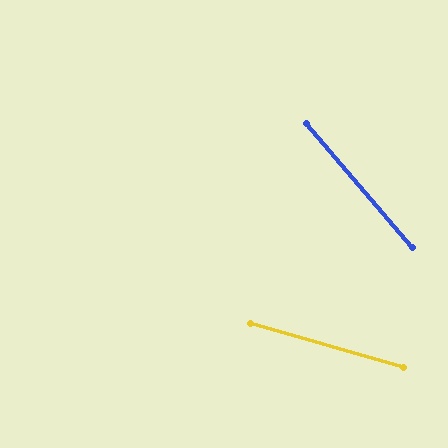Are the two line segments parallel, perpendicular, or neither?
Neither parallel nor perpendicular — they differ by about 33°.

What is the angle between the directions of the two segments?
Approximately 33 degrees.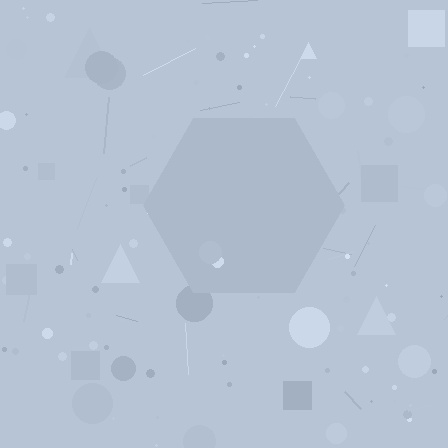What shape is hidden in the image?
A hexagon is hidden in the image.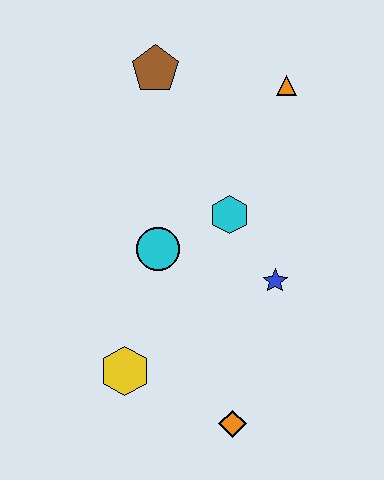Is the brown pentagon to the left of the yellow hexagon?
No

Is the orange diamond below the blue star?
Yes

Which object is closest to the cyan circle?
The cyan hexagon is closest to the cyan circle.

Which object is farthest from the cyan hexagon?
The orange diamond is farthest from the cyan hexagon.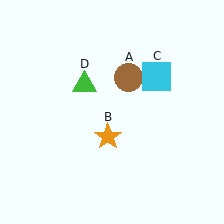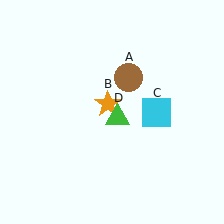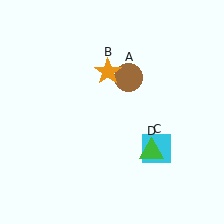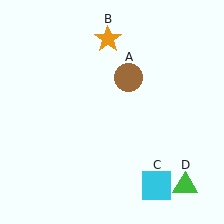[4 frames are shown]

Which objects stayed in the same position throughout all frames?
Brown circle (object A) remained stationary.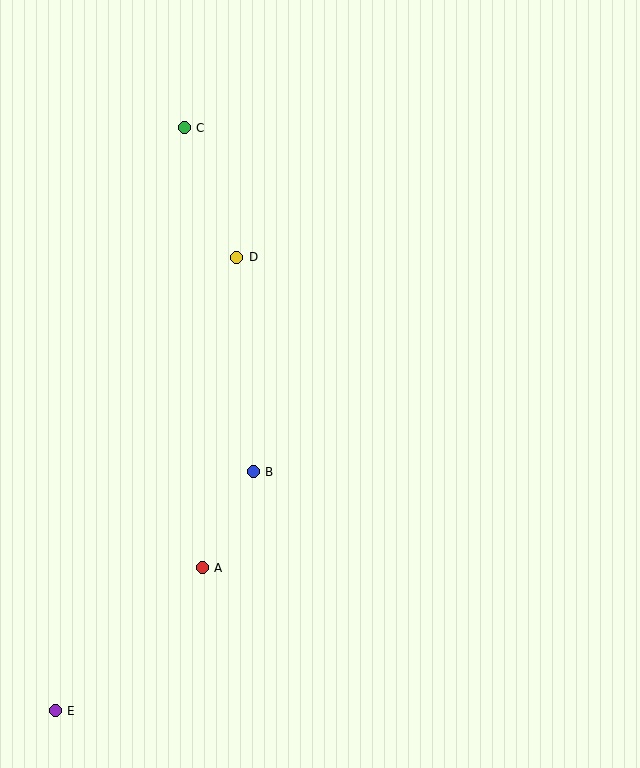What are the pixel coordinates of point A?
Point A is at (202, 568).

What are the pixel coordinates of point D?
Point D is at (237, 257).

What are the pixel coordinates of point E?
Point E is at (55, 711).